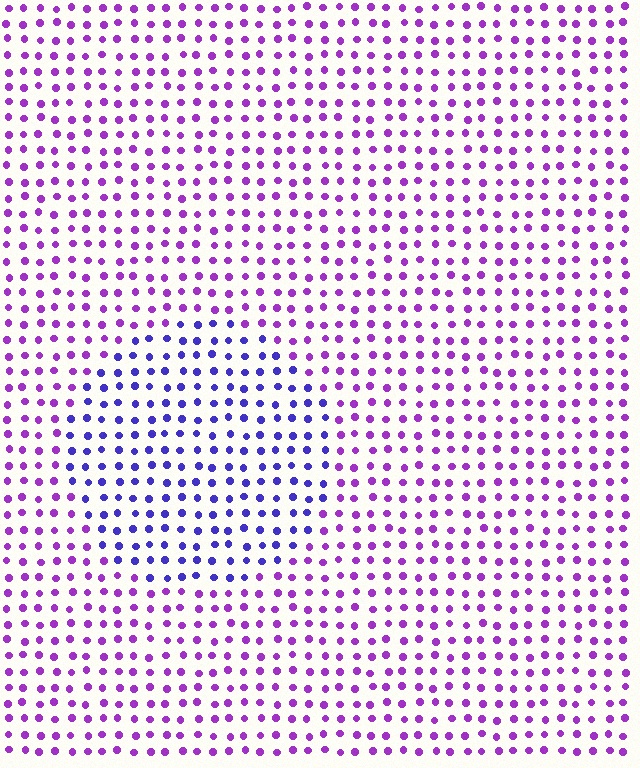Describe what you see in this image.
The image is filled with small purple elements in a uniform arrangement. A circle-shaped region is visible where the elements are tinted to a slightly different hue, forming a subtle color boundary.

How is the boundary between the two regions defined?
The boundary is defined purely by a slight shift in hue (about 39 degrees). Spacing, size, and orientation are identical on both sides.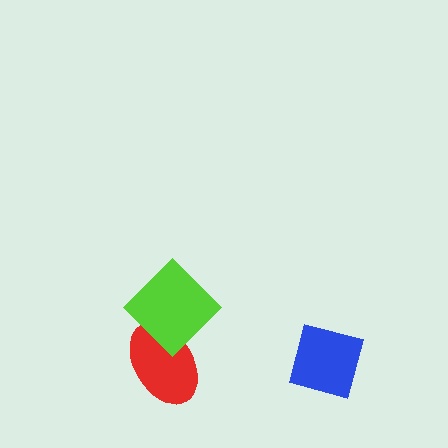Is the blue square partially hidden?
No, no other shape covers it.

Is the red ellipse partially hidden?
Yes, it is partially covered by another shape.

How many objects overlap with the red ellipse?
1 object overlaps with the red ellipse.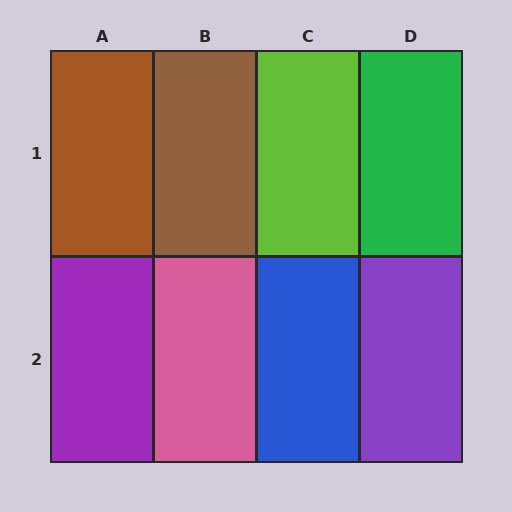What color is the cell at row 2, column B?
Pink.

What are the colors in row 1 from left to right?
Brown, brown, lime, green.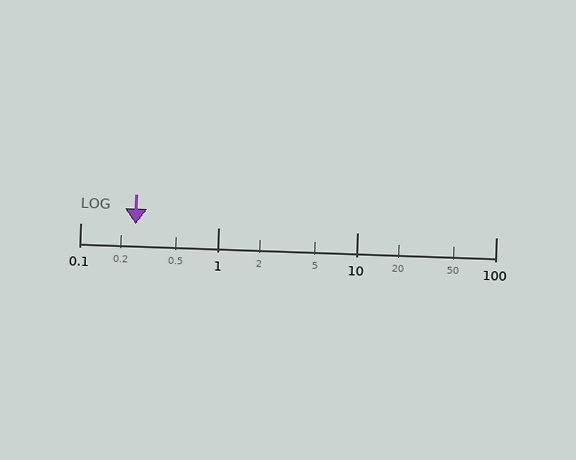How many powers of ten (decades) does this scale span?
The scale spans 3 decades, from 0.1 to 100.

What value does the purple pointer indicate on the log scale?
The pointer indicates approximately 0.25.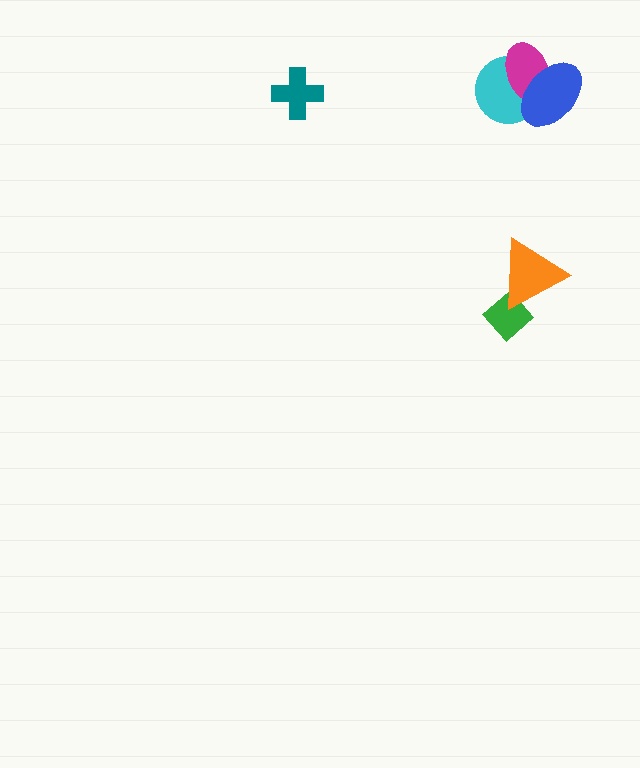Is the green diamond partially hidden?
Yes, it is partially covered by another shape.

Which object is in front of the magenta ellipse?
The blue ellipse is in front of the magenta ellipse.